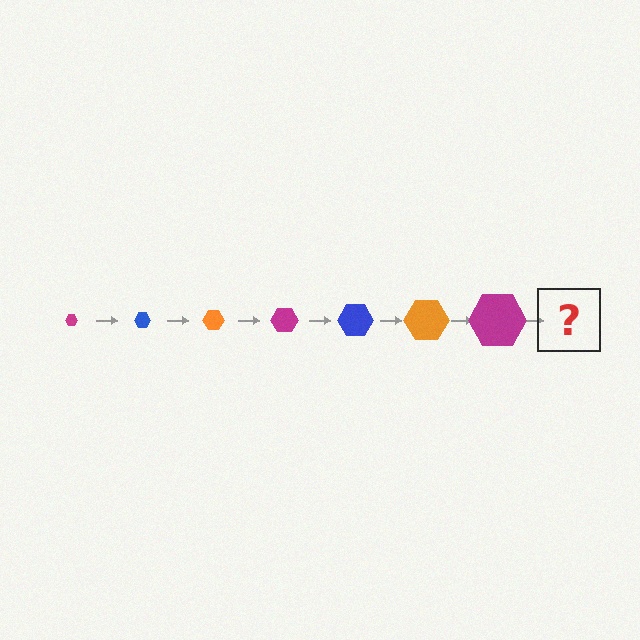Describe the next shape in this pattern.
It should be a blue hexagon, larger than the previous one.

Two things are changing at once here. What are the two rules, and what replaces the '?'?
The two rules are that the hexagon grows larger each step and the color cycles through magenta, blue, and orange. The '?' should be a blue hexagon, larger than the previous one.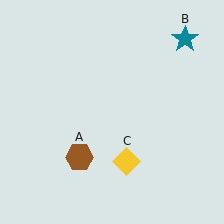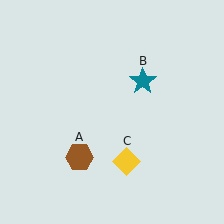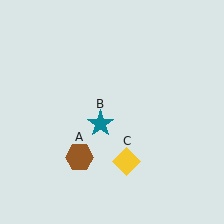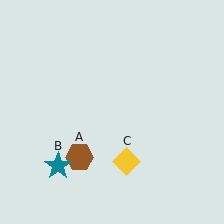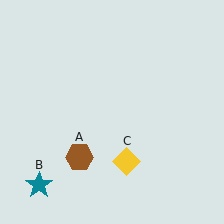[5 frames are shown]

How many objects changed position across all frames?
1 object changed position: teal star (object B).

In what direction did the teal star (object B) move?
The teal star (object B) moved down and to the left.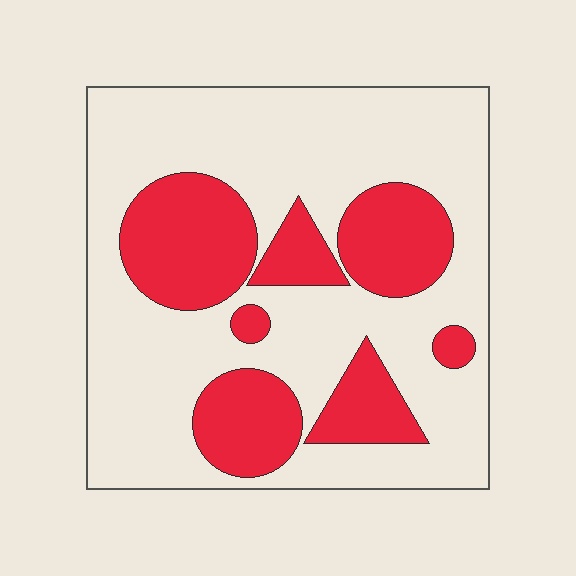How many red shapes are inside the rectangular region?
7.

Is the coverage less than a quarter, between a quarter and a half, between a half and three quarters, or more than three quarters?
Between a quarter and a half.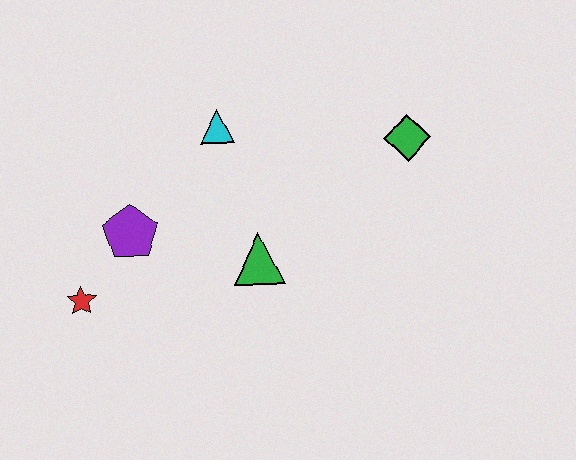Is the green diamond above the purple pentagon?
Yes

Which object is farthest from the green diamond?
The red star is farthest from the green diamond.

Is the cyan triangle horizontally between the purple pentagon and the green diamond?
Yes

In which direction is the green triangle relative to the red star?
The green triangle is to the right of the red star.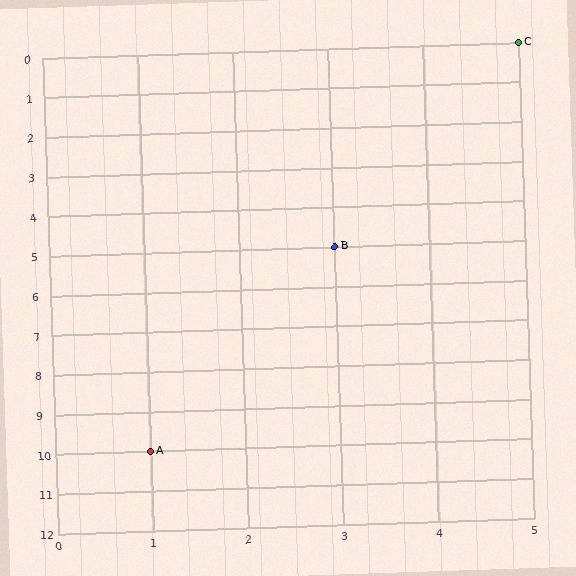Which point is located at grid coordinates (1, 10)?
Point A is at (1, 10).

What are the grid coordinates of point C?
Point C is at grid coordinates (5, 0).